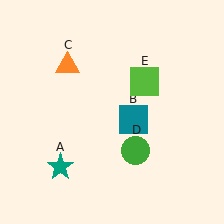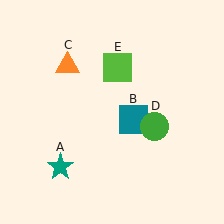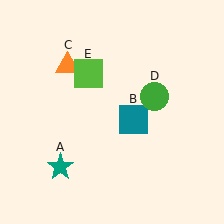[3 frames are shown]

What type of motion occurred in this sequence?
The green circle (object D), lime square (object E) rotated counterclockwise around the center of the scene.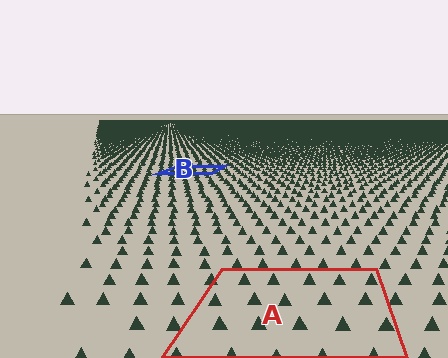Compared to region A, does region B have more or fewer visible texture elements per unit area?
Region B has more texture elements per unit area — they are packed more densely because it is farther away.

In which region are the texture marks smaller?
The texture marks are smaller in region B, because it is farther away.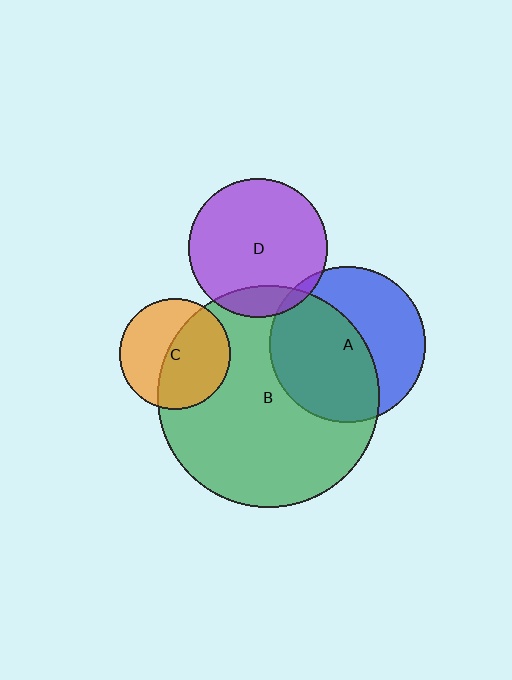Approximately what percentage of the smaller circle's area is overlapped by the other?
Approximately 55%.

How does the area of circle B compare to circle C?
Approximately 4.0 times.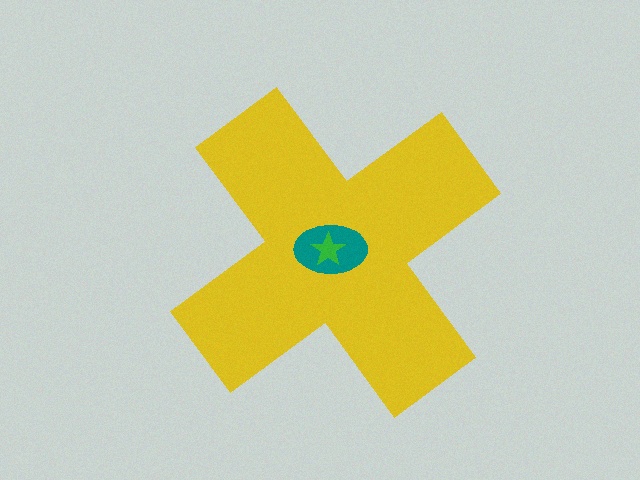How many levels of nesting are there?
3.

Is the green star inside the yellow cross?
Yes.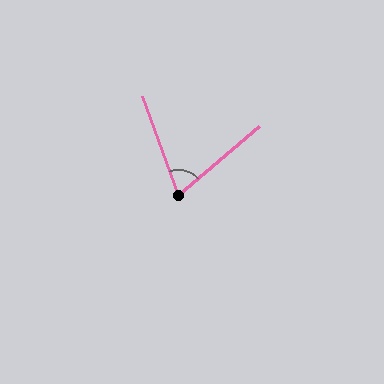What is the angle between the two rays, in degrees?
Approximately 69 degrees.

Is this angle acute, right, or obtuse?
It is acute.